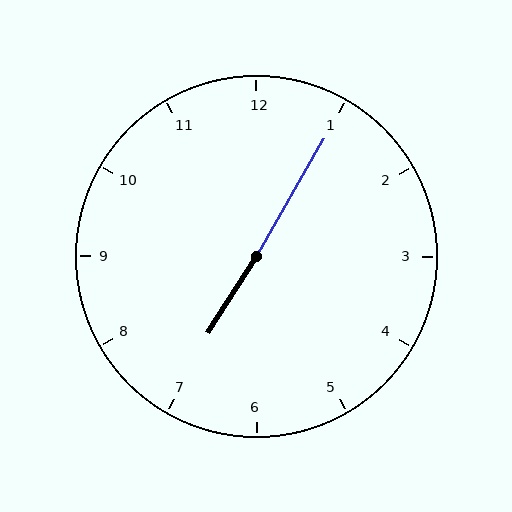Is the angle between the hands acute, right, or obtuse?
It is obtuse.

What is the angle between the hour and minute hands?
Approximately 178 degrees.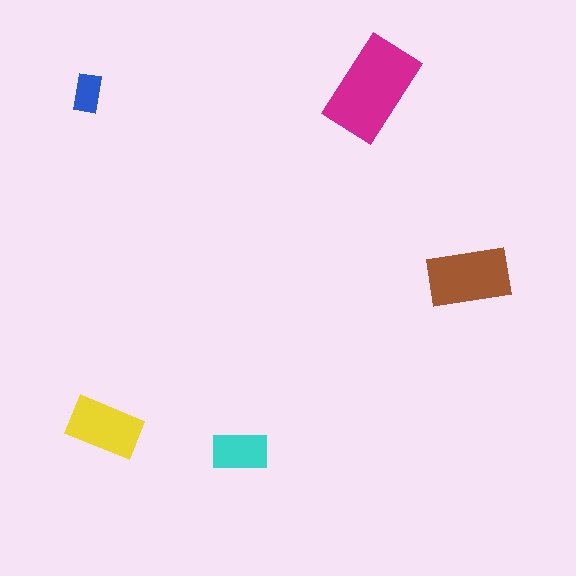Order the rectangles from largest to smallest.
the magenta one, the brown one, the yellow one, the cyan one, the blue one.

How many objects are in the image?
There are 5 objects in the image.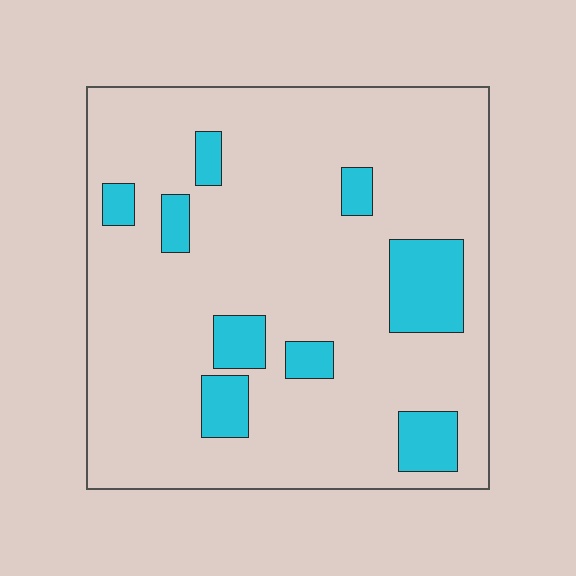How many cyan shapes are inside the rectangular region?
9.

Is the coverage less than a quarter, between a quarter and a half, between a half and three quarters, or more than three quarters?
Less than a quarter.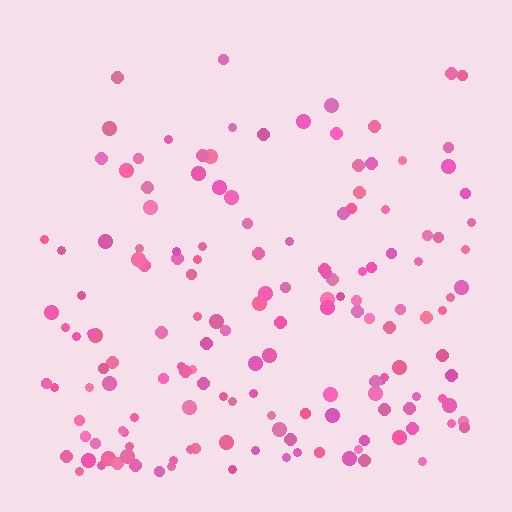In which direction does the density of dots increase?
From top to bottom, with the bottom side densest.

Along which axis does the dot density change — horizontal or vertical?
Vertical.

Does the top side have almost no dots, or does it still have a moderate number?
Still a moderate number, just noticeably fewer than the bottom.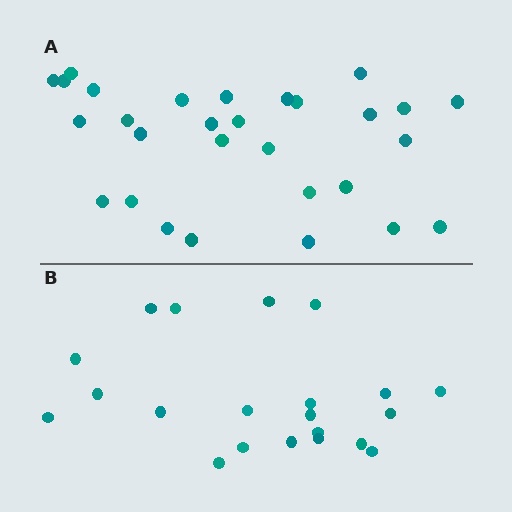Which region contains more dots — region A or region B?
Region A (the top region) has more dots.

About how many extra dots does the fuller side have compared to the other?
Region A has roughly 8 or so more dots than region B.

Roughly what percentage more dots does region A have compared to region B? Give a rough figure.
About 40% more.